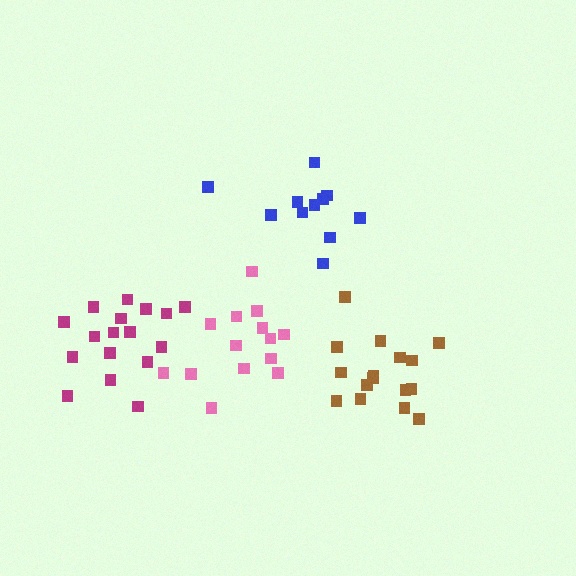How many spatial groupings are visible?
There are 4 spatial groupings.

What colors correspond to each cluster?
The clusters are colored: blue, brown, pink, magenta.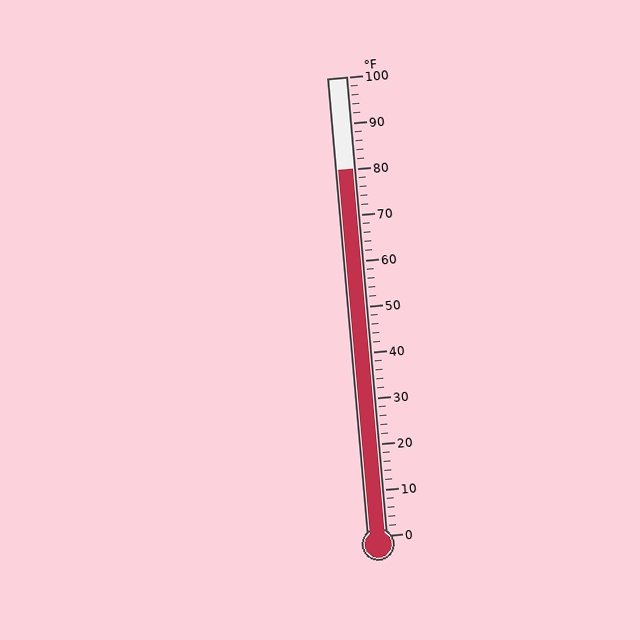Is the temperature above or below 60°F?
The temperature is above 60°F.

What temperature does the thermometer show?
The thermometer shows approximately 80°F.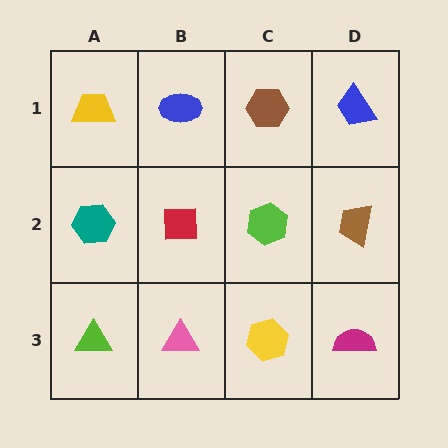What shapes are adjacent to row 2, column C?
A brown hexagon (row 1, column C), a yellow hexagon (row 3, column C), a red square (row 2, column B), a brown trapezoid (row 2, column D).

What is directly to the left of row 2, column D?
A lime hexagon.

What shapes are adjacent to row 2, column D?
A blue trapezoid (row 1, column D), a magenta semicircle (row 3, column D), a lime hexagon (row 2, column C).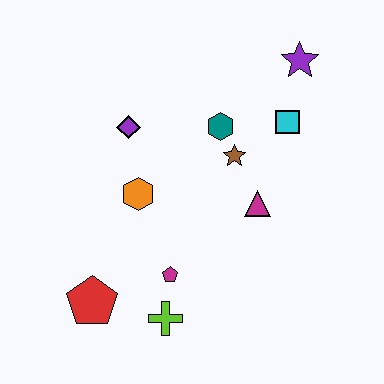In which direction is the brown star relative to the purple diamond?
The brown star is to the right of the purple diamond.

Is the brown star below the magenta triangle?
No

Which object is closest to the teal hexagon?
The brown star is closest to the teal hexagon.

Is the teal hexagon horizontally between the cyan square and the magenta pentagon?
Yes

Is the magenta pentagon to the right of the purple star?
No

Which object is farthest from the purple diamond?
The lime cross is farthest from the purple diamond.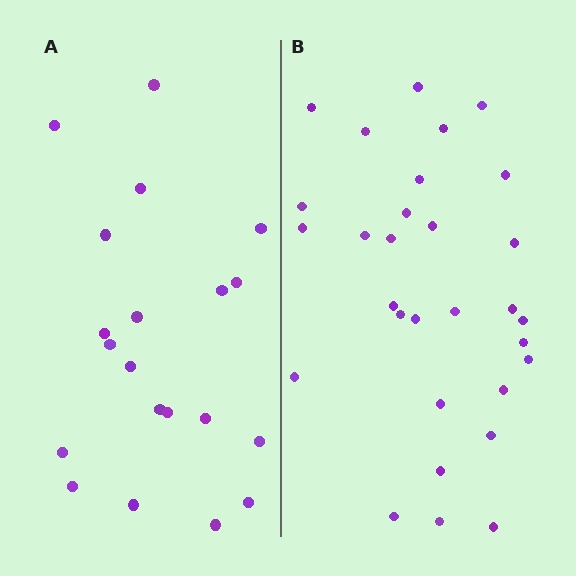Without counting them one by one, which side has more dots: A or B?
Region B (the right region) has more dots.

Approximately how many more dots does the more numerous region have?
Region B has roughly 10 or so more dots than region A.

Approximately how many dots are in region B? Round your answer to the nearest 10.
About 30 dots.